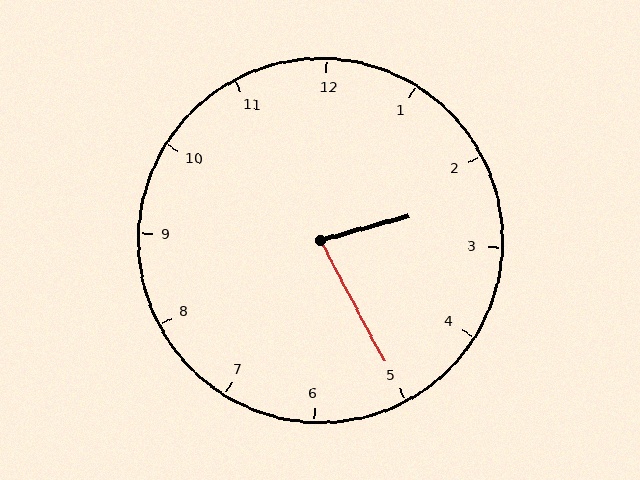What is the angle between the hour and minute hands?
Approximately 78 degrees.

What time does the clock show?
2:25.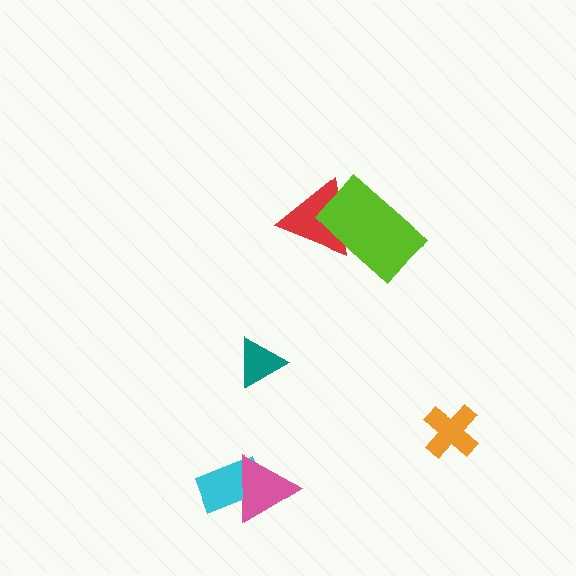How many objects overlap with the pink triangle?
1 object overlaps with the pink triangle.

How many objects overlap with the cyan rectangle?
1 object overlaps with the cyan rectangle.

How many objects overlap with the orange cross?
0 objects overlap with the orange cross.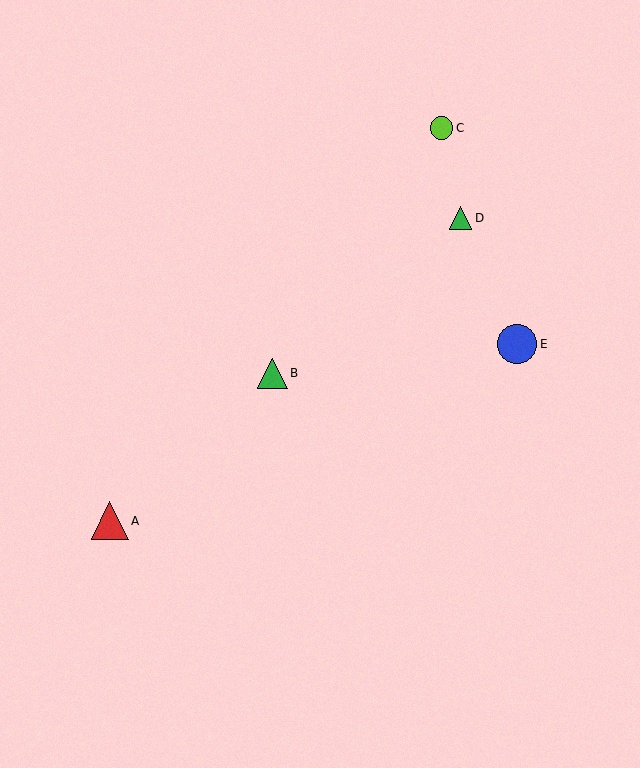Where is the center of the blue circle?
The center of the blue circle is at (517, 344).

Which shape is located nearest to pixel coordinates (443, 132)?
The lime circle (labeled C) at (442, 128) is nearest to that location.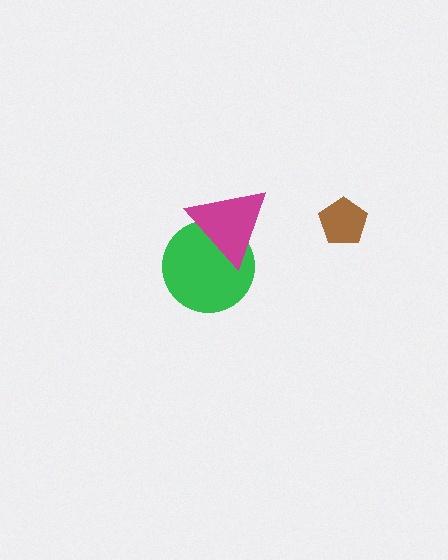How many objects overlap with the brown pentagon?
0 objects overlap with the brown pentagon.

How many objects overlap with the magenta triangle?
1 object overlaps with the magenta triangle.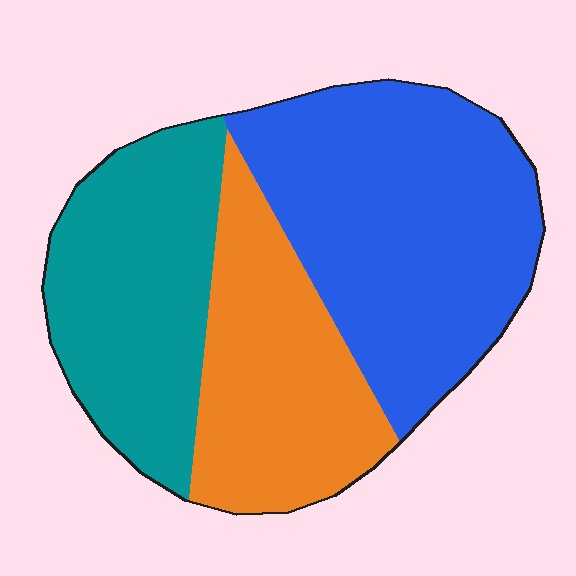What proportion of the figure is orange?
Orange covers 27% of the figure.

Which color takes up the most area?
Blue, at roughly 45%.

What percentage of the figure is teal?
Teal covers around 30% of the figure.